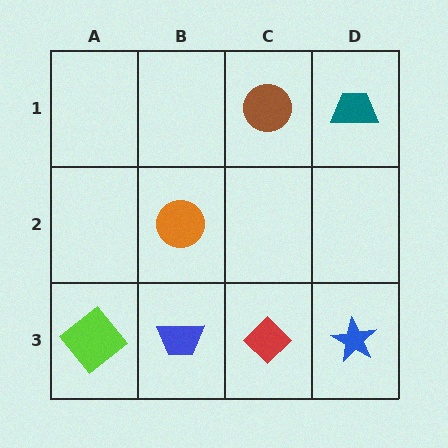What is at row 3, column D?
A blue star.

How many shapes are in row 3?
4 shapes.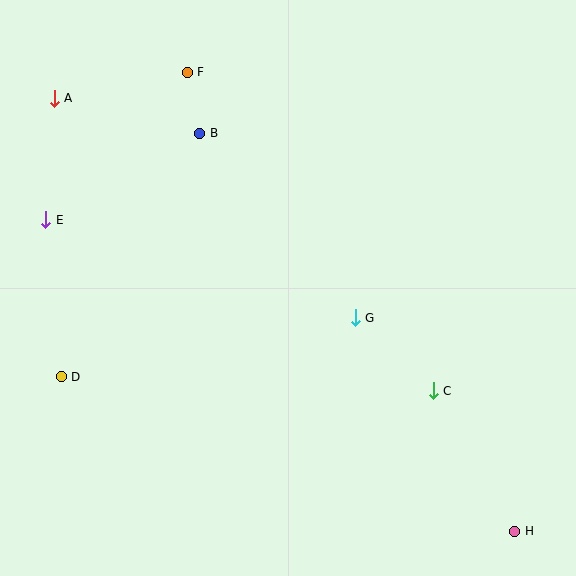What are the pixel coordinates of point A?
Point A is at (54, 98).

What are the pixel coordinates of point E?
Point E is at (46, 220).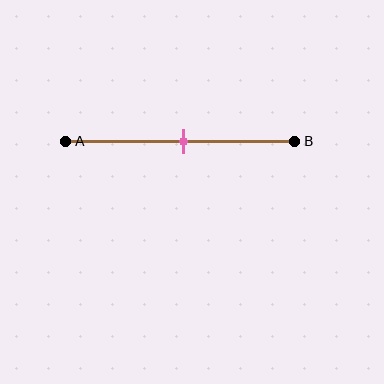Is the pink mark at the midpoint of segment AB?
Yes, the mark is approximately at the midpoint.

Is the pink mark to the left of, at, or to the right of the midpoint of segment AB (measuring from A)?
The pink mark is approximately at the midpoint of segment AB.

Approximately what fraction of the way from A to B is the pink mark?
The pink mark is approximately 50% of the way from A to B.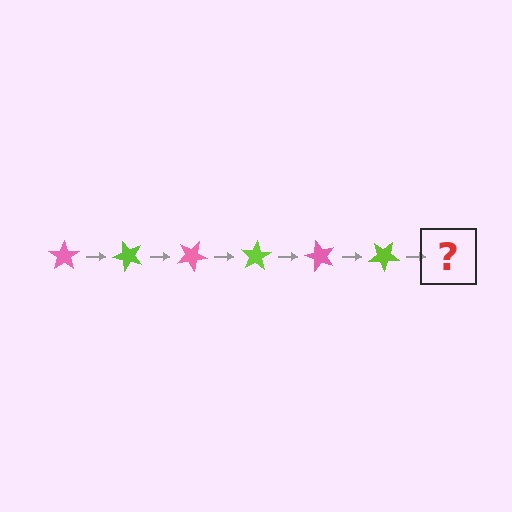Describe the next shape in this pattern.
It should be a pink star, rotated 300 degrees from the start.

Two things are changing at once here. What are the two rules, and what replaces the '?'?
The two rules are that it rotates 50 degrees each step and the color cycles through pink and lime. The '?' should be a pink star, rotated 300 degrees from the start.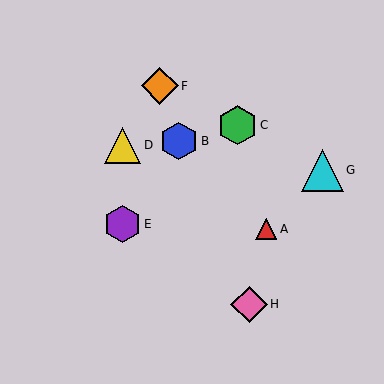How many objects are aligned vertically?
2 objects (D, E) are aligned vertically.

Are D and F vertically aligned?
No, D is at x≈123 and F is at x≈160.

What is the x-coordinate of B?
Object B is at x≈179.